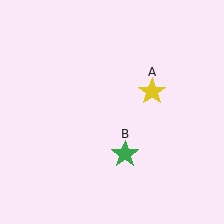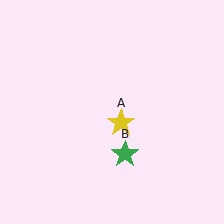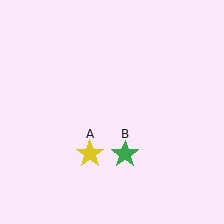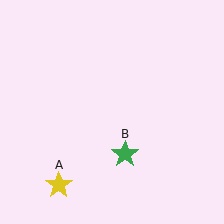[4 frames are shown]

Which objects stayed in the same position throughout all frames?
Green star (object B) remained stationary.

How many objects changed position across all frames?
1 object changed position: yellow star (object A).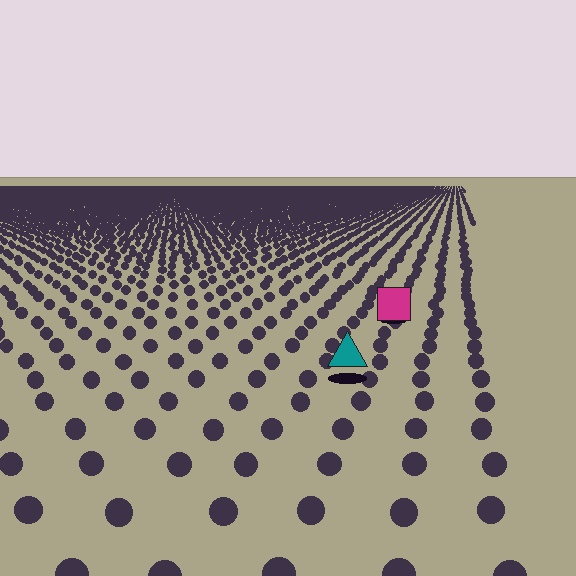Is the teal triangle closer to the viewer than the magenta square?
Yes. The teal triangle is closer — you can tell from the texture gradient: the ground texture is coarser near it.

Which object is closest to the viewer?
The teal triangle is closest. The texture marks near it are larger and more spread out.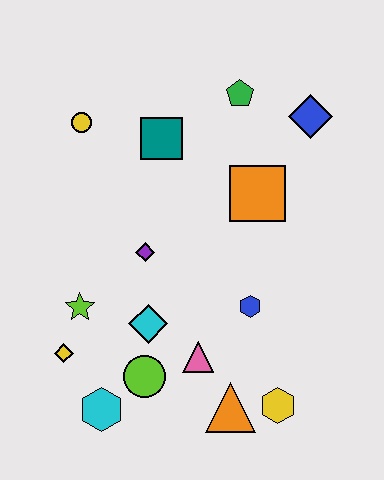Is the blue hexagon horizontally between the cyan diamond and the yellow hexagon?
Yes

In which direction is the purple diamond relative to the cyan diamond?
The purple diamond is above the cyan diamond.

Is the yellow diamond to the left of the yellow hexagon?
Yes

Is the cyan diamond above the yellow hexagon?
Yes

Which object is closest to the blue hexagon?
The pink triangle is closest to the blue hexagon.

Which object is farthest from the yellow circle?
The yellow hexagon is farthest from the yellow circle.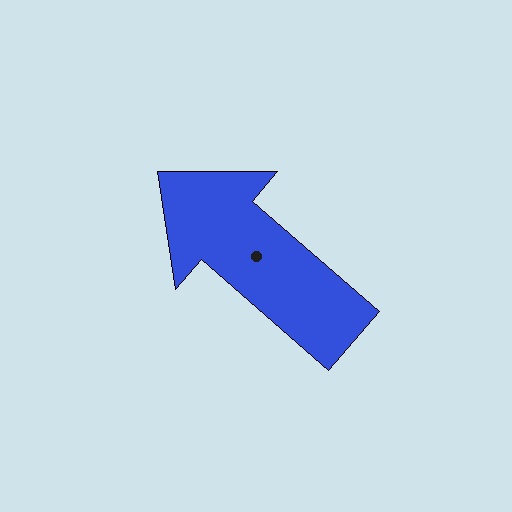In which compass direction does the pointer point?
Northwest.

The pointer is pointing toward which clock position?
Roughly 10 o'clock.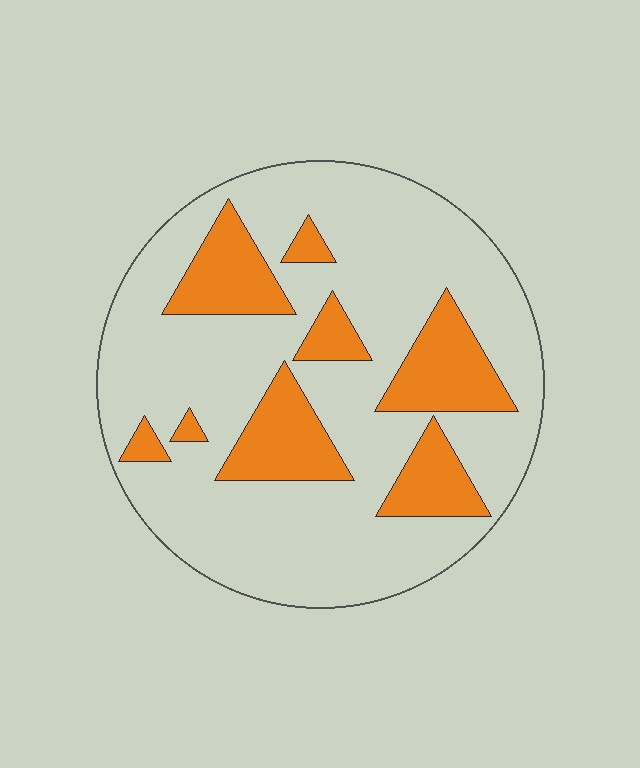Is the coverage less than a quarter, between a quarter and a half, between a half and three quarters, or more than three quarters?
Less than a quarter.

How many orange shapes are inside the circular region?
8.